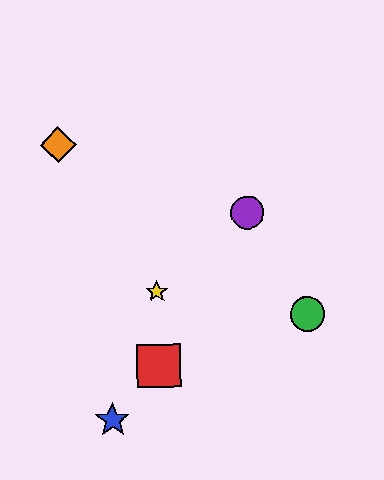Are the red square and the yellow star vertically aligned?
Yes, both are at x≈159.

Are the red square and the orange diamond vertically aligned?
No, the red square is at x≈159 and the orange diamond is at x≈58.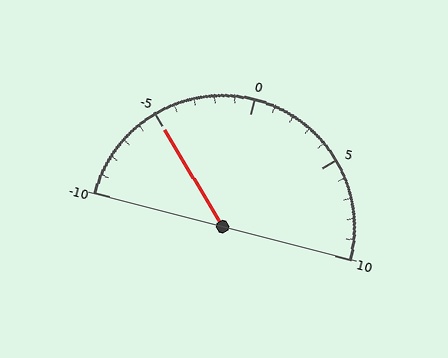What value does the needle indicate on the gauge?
The needle indicates approximately -5.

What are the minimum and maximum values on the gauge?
The gauge ranges from -10 to 10.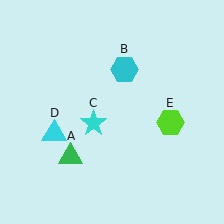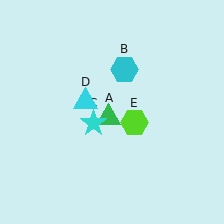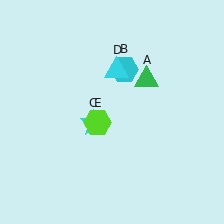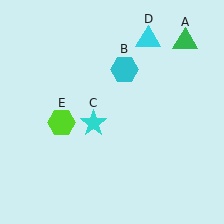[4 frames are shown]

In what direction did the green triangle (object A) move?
The green triangle (object A) moved up and to the right.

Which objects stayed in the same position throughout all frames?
Cyan hexagon (object B) and cyan star (object C) remained stationary.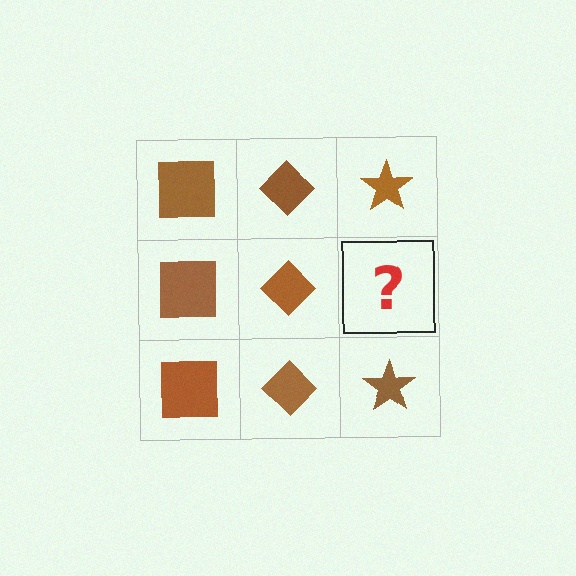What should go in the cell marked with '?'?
The missing cell should contain a brown star.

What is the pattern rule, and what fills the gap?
The rule is that each column has a consistent shape. The gap should be filled with a brown star.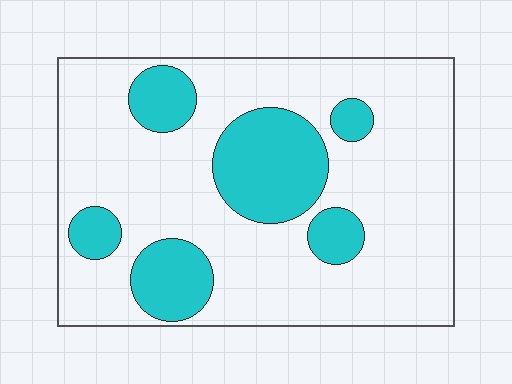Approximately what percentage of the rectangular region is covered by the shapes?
Approximately 25%.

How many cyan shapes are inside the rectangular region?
6.